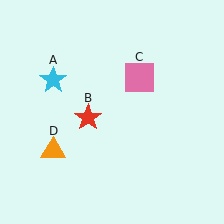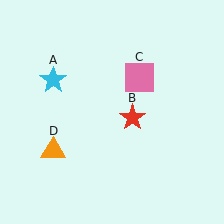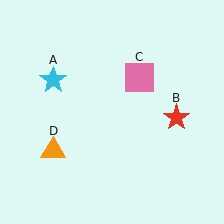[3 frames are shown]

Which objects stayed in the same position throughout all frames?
Cyan star (object A) and pink square (object C) and orange triangle (object D) remained stationary.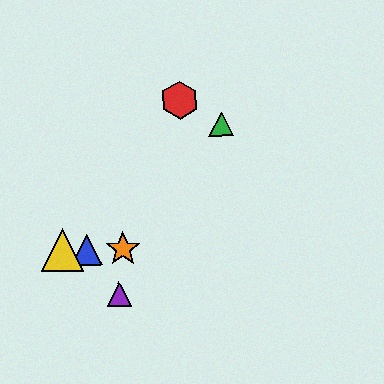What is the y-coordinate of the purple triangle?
The purple triangle is at y≈294.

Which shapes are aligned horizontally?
The blue triangle, the yellow triangle, the orange star are aligned horizontally.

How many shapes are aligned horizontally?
3 shapes (the blue triangle, the yellow triangle, the orange star) are aligned horizontally.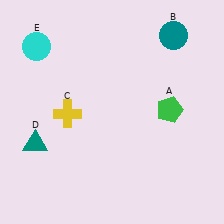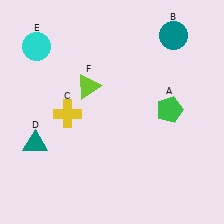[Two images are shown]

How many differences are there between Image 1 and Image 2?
There is 1 difference between the two images.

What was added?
A lime triangle (F) was added in Image 2.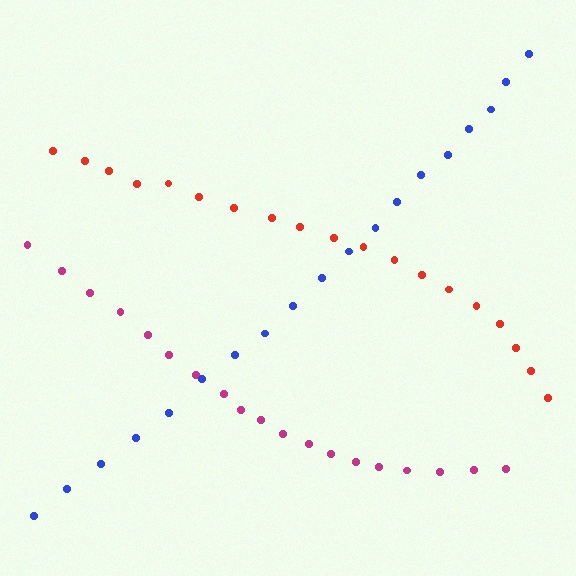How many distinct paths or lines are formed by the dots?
There are 3 distinct paths.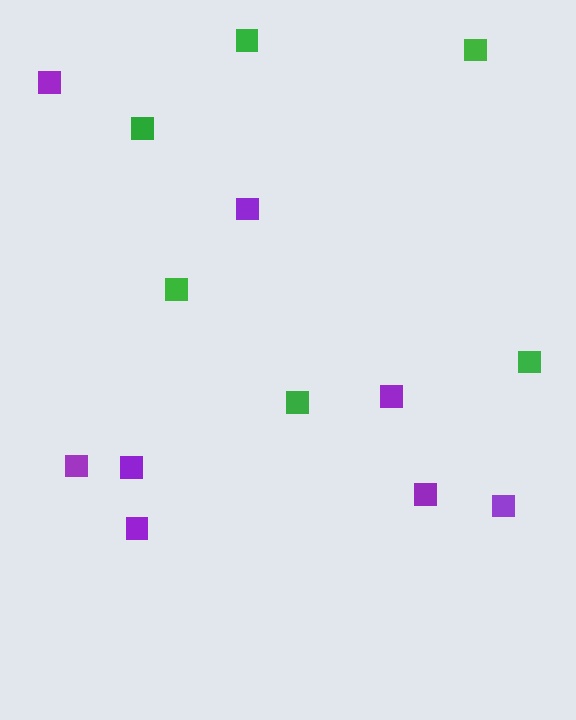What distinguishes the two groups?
There are 2 groups: one group of purple squares (8) and one group of green squares (6).